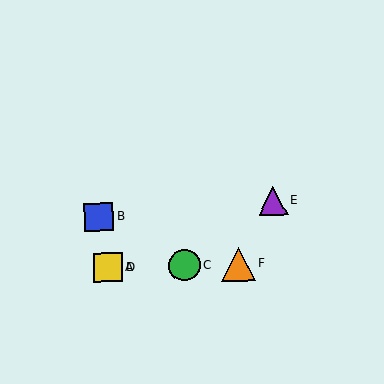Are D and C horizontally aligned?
Yes, both are at y≈267.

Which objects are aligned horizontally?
Objects A, C, D, F are aligned horizontally.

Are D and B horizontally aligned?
No, D is at y≈267 and B is at y≈217.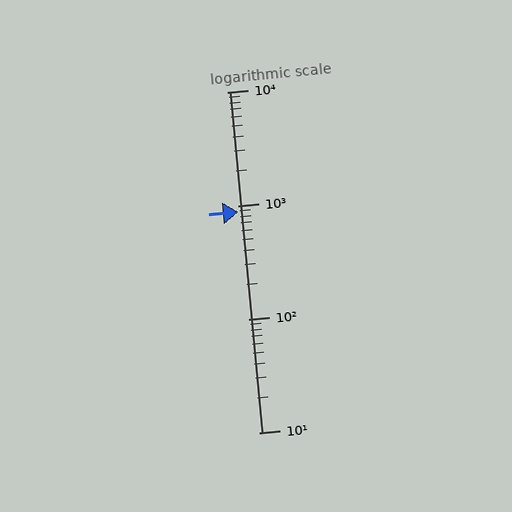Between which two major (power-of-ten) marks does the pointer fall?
The pointer is between 100 and 1000.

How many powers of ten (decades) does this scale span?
The scale spans 3 decades, from 10 to 10000.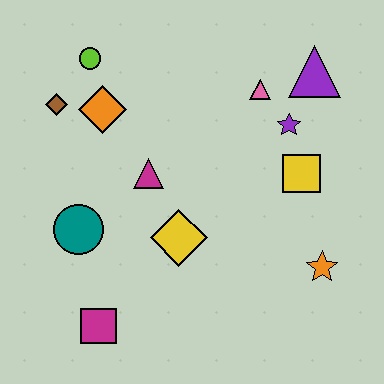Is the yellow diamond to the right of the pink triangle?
No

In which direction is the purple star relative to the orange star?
The purple star is above the orange star.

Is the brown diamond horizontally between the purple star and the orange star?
No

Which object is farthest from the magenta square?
The purple triangle is farthest from the magenta square.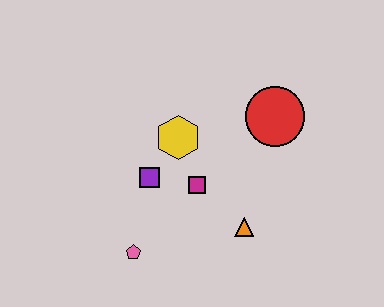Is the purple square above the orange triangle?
Yes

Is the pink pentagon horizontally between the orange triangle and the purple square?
No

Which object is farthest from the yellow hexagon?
The pink pentagon is farthest from the yellow hexagon.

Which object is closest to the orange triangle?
The magenta square is closest to the orange triangle.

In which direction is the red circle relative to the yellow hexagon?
The red circle is to the right of the yellow hexagon.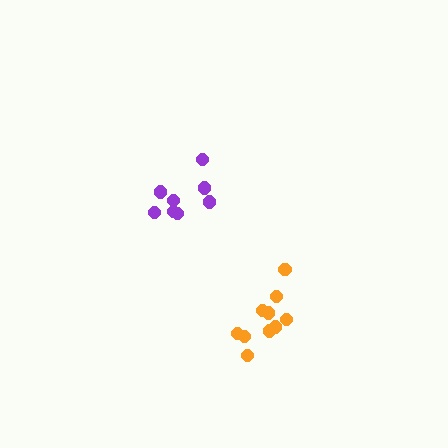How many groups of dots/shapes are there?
There are 2 groups.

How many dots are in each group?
Group 1: 10 dots, Group 2: 8 dots (18 total).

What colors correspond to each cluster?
The clusters are colored: orange, purple.